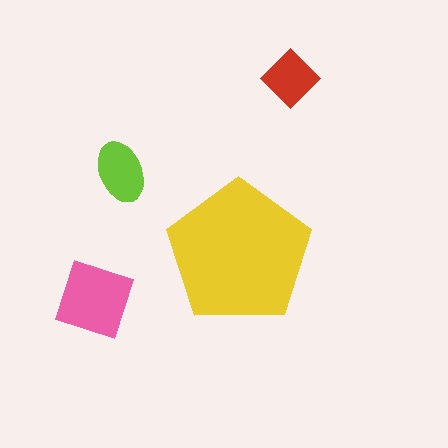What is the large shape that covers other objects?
A yellow pentagon.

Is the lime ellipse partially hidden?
No, the lime ellipse is fully visible.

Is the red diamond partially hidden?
No, the red diamond is fully visible.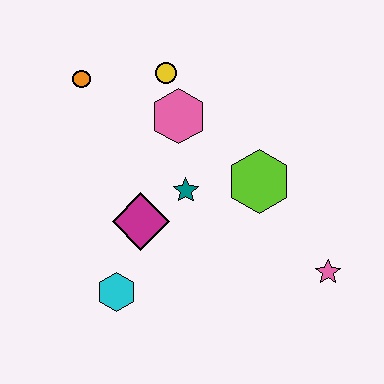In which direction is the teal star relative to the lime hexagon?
The teal star is to the left of the lime hexagon.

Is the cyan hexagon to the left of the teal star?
Yes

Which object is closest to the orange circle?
The yellow circle is closest to the orange circle.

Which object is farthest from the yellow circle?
The pink star is farthest from the yellow circle.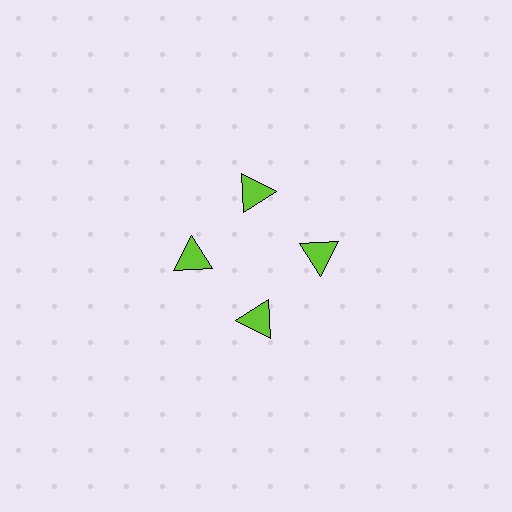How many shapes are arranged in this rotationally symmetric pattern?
There are 4 shapes, arranged in 4 groups of 1.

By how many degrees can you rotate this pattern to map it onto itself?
The pattern maps onto itself every 90 degrees of rotation.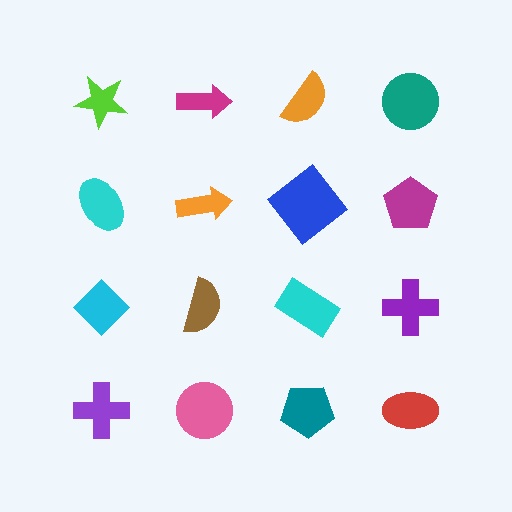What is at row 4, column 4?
A red ellipse.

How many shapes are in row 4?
4 shapes.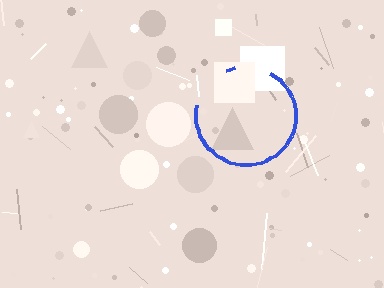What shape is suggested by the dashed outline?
The dashed outline suggests a circle.